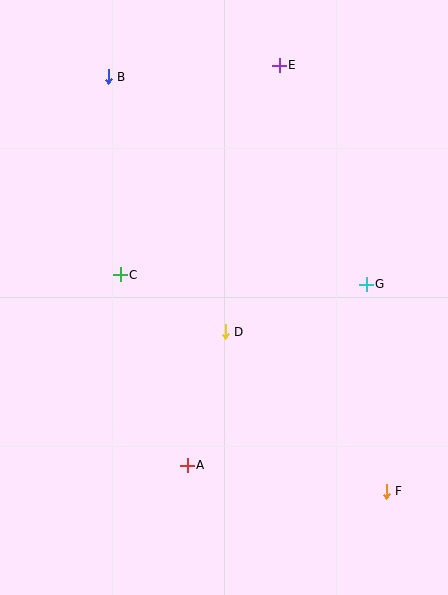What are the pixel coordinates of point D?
Point D is at (225, 332).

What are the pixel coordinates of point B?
Point B is at (108, 77).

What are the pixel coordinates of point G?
Point G is at (366, 284).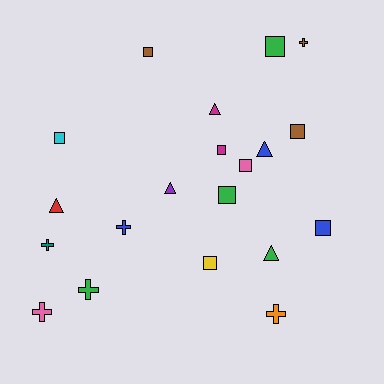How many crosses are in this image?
There are 6 crosses.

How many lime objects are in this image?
There are no lime objects.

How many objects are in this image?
There are 20 objects.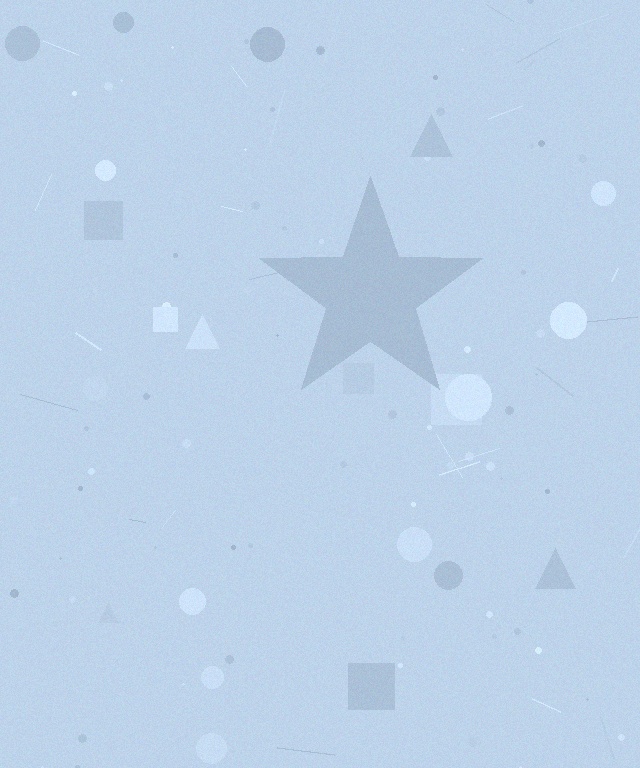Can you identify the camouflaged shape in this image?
The camouflaged shape is a star.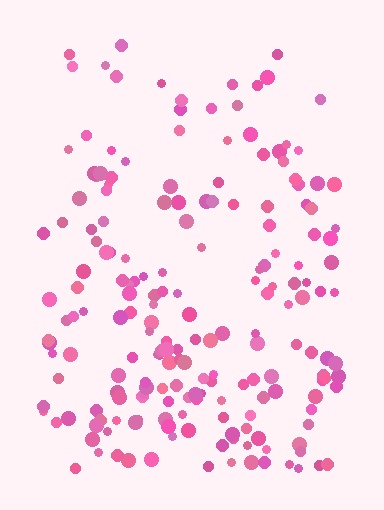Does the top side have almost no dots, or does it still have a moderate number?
Still a moderate number, just noticeably fewer than the bottom.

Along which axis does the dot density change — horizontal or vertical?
Vertical.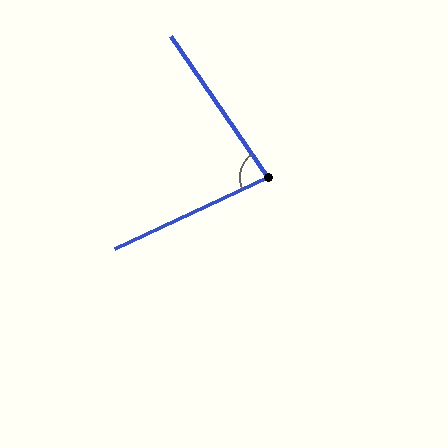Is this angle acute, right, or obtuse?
It is acute.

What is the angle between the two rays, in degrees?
Approximately 81 degrees.